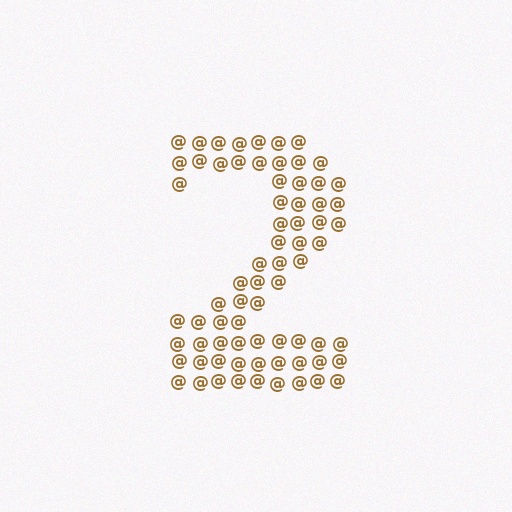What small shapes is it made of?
It is made of small at signs.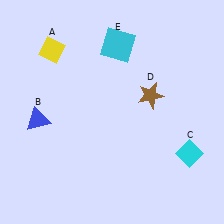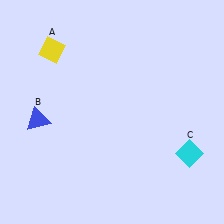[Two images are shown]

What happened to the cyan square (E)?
The cyan square (E) was removed in Image 2. It was in the top-right area of Image 1.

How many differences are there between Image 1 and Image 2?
There are 2 differences between the two images.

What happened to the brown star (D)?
The brown star (D) was removed in Image 2. It was in the top-right area of Image 1.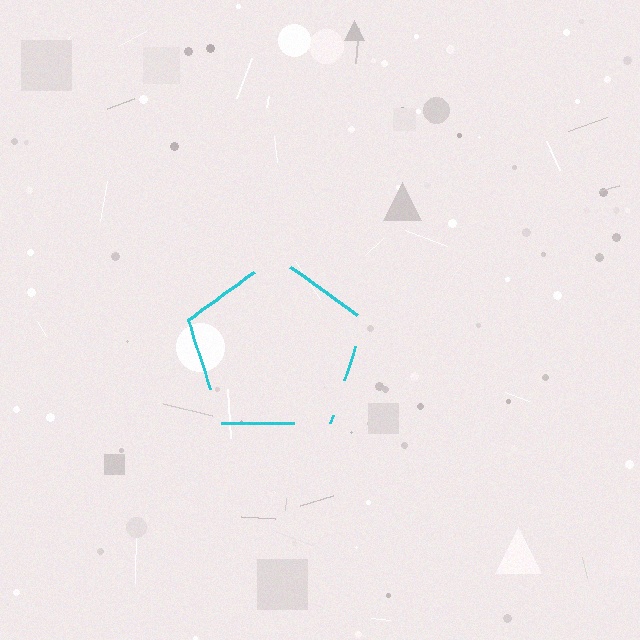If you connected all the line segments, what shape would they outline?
They would outline a pentagon.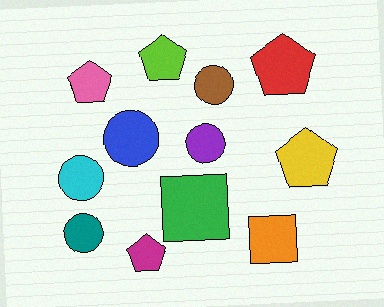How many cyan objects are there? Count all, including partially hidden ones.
There is 1 cyan object.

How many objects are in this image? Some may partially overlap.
There are 12 objects.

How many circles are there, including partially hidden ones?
There are 5 circles.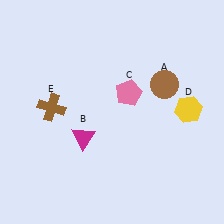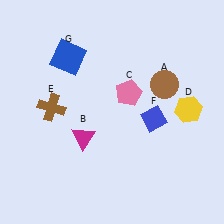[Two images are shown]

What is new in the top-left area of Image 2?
A blue square (G) was added in the top-left area of Image 2.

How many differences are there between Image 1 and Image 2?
There are 2 differences between the two images.